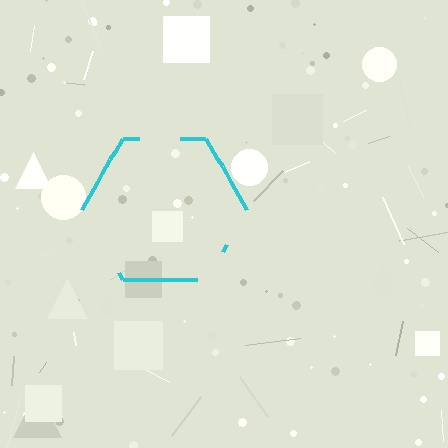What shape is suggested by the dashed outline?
The dashed outline suggests a hexagon.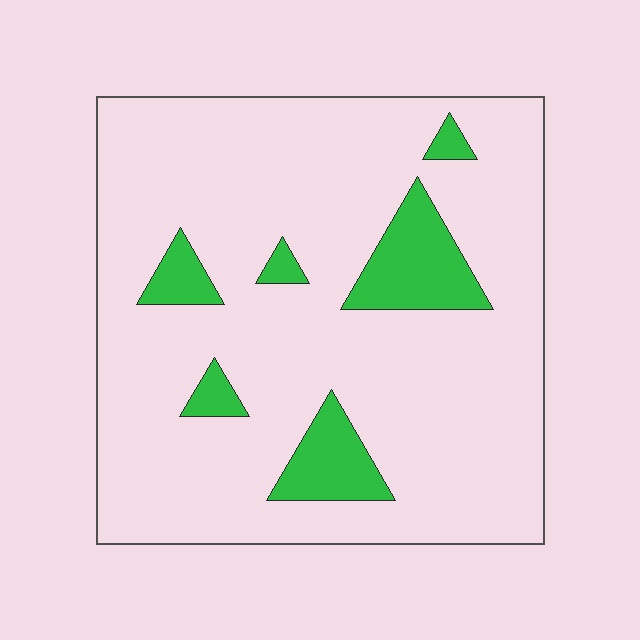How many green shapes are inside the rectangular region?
6.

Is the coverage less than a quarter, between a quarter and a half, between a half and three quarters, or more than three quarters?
Less than a quarter.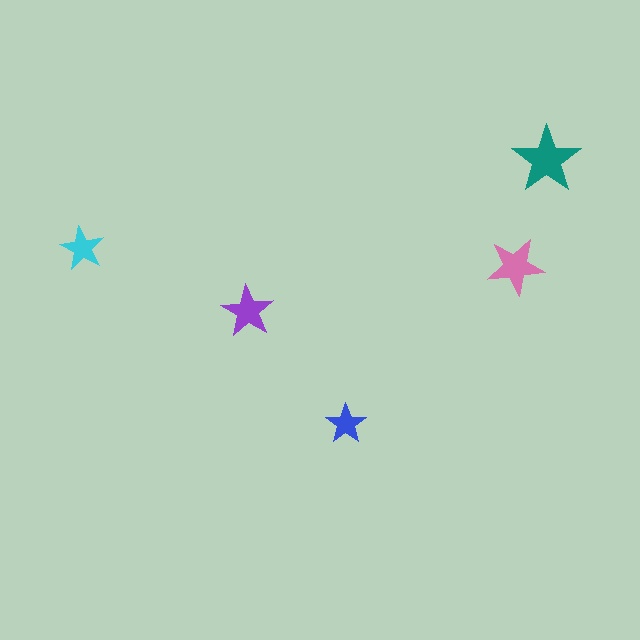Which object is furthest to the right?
The teal star is rightmost.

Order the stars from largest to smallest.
the teal one, the pink one, the purple one, the cyan one, the blue one.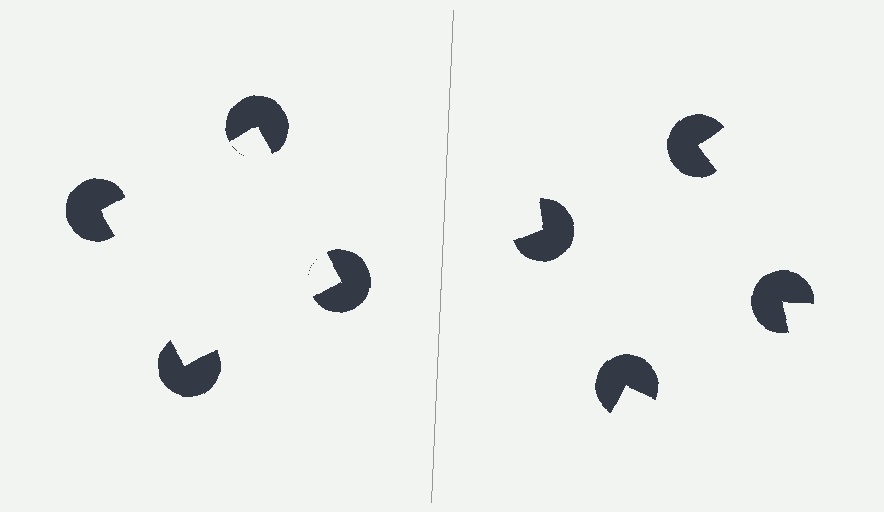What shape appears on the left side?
An illusory square.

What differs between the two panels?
The pac-man discs are positioned identically on both sides; only the wedge orientations differ. On the left they align to a square; on the right they are misaligned.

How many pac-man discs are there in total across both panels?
8 — 4 on each side.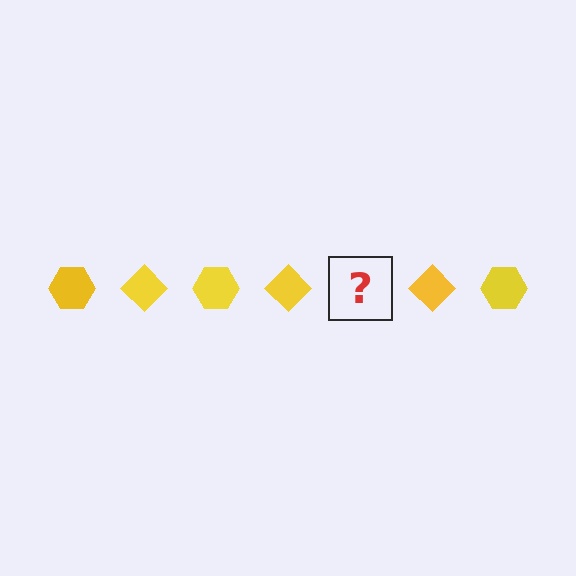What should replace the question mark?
The question mark should be replaced with a yellow hexagon.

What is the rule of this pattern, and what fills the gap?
The rule is that the pattern cycles through hexagon, diamond shapes in yellow. The gap should be filled with a yellow hexagon.